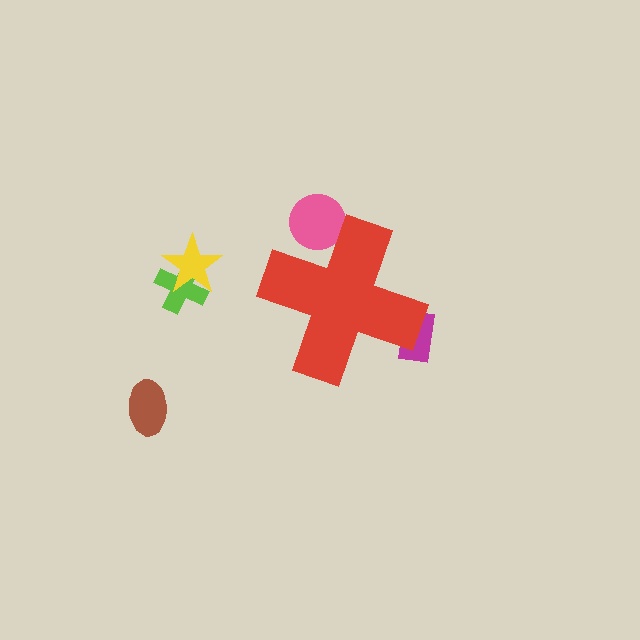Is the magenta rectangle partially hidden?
Yes, the magenta rectangle is partially hidden behind the red cross.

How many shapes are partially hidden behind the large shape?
2 shapes are partially hidden.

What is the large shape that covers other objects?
A red cross.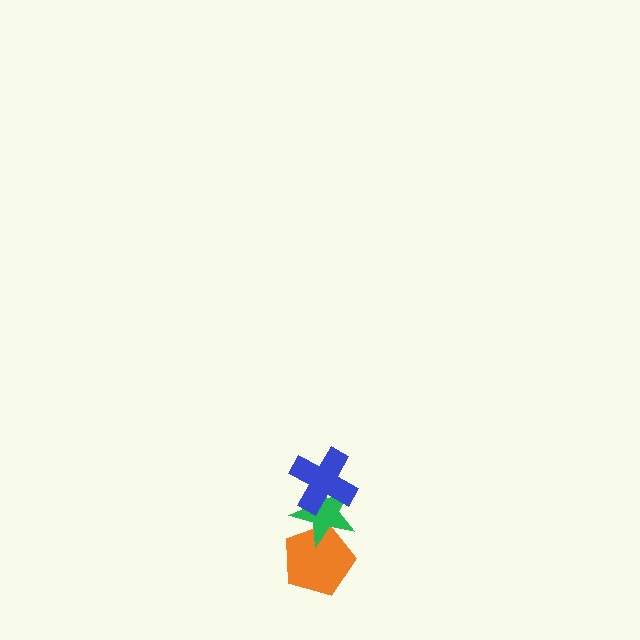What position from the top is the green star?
The green star is 2nd from the top.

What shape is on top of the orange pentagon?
The green star is on top of the orange pentagon.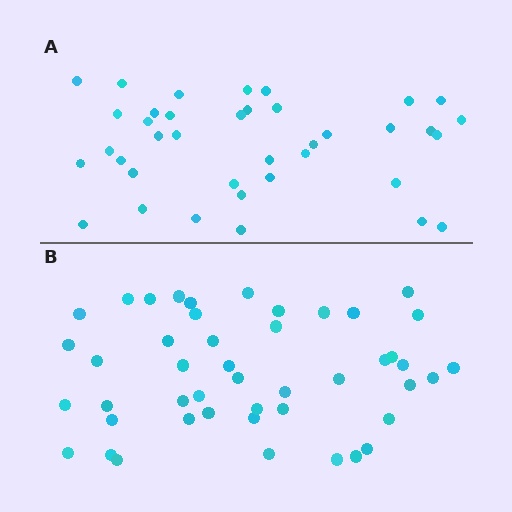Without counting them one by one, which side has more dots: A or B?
Region B (the bottom region) has more dots.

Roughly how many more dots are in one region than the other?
Region B has roughly 8 or so more dots than region A.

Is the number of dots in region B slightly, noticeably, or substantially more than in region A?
Region B has only slightly more — the two regions are fairly close. The ratio is roughly 1.2 to 1.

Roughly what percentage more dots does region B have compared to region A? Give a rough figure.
About 20% more.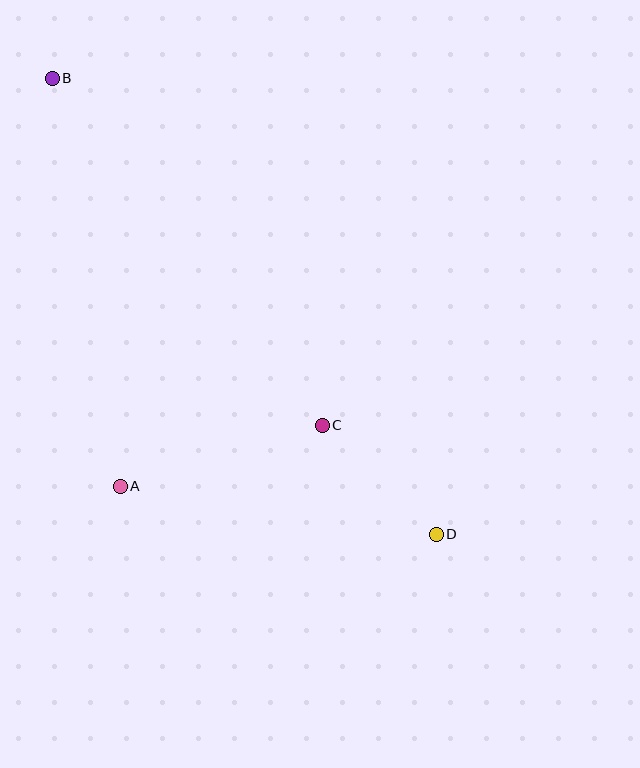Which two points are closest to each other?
Points C and D are closest to each other.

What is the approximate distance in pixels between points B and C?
The distance between B and C is approximately 439 pixels.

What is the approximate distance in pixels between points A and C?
The distance between A and C is approximately 211 pixels.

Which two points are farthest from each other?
Points B and D are farthest from each other.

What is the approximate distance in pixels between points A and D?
The distance between A and D is approximately 320 pixels.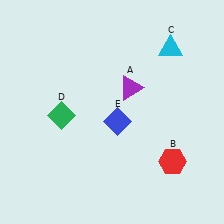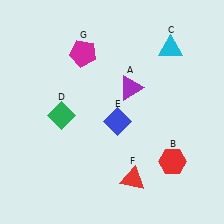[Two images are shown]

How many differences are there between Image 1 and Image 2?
There are 2 differences between the two images.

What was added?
A red triangle (F), a magenta pentagon (G) were added in Image 2.